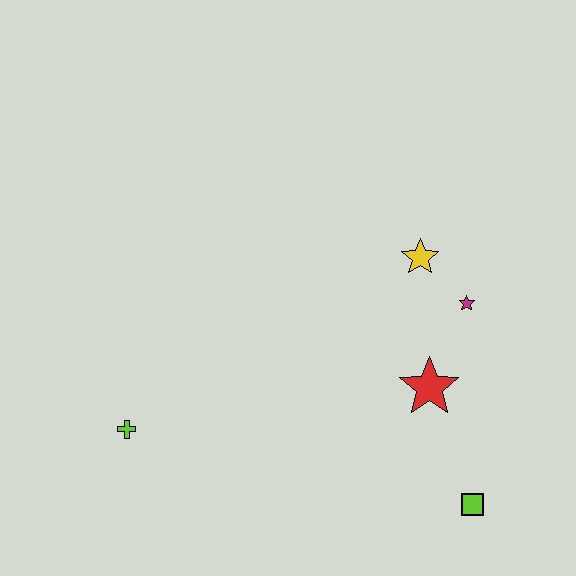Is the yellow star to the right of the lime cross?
Yes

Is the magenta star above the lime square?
Yes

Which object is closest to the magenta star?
The yellow star is closest to the magenta star.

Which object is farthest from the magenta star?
The lime cross is farthest from the magenta star.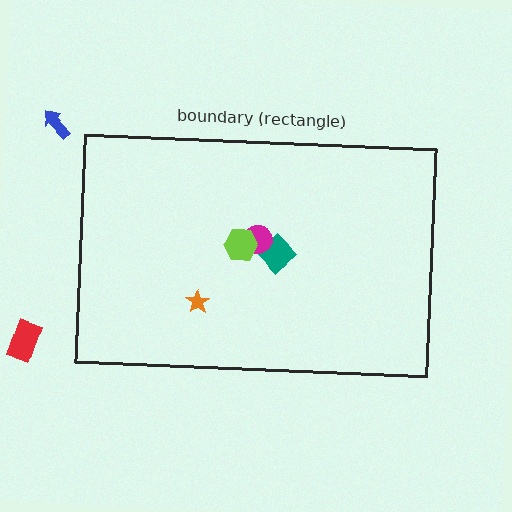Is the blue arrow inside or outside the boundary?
Outside.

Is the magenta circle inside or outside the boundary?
Inside.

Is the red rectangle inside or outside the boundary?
Outside.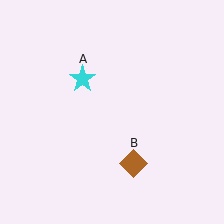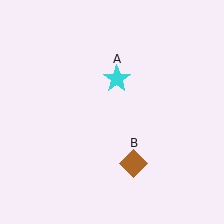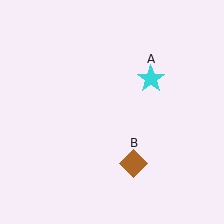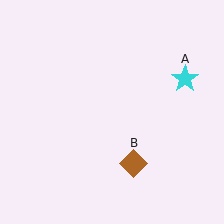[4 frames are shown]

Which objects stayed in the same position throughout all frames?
Brown diamond (object B) remained stationary.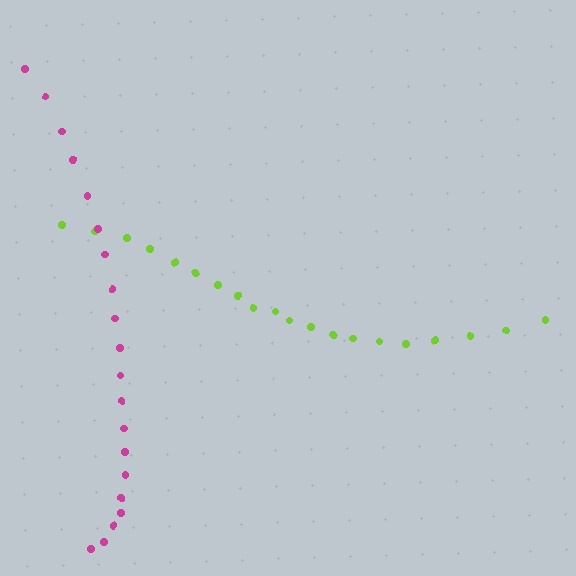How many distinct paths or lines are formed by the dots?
There are 2 distinct paths.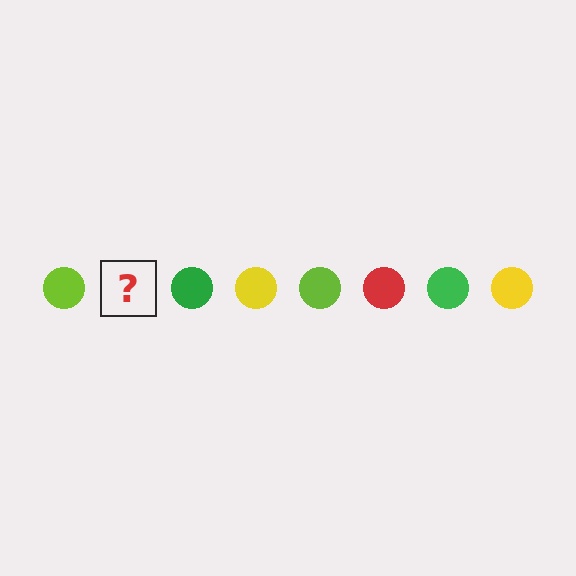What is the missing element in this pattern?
The missing element is a red circle.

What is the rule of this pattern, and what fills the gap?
The rule is that the pattern cycles through lime, red, green, yellow circles. The gap should be filled with a red circle.